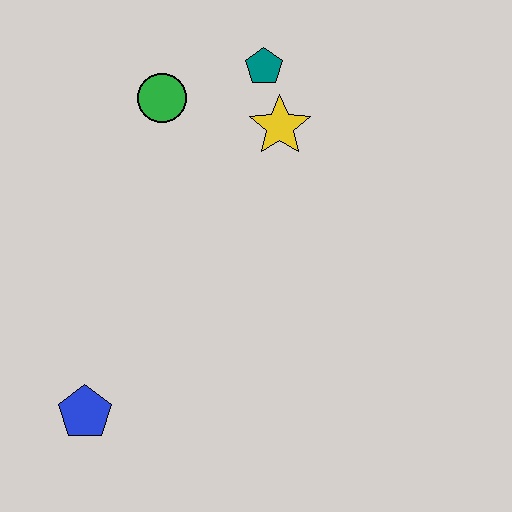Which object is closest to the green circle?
The teal pentagon is closest to the green circle.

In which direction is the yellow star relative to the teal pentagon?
The yellow star is below the teal pentagon.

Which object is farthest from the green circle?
The blue pentagon is farthest from the green circle.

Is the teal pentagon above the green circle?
Yes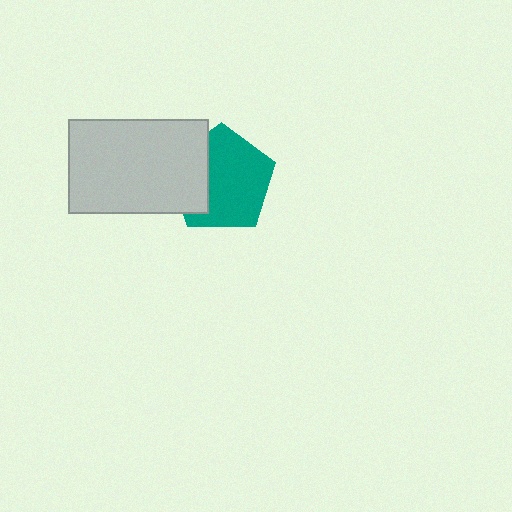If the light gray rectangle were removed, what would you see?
You would see the complete teal pentagon.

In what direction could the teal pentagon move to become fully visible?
The teal pentagon could move right. That would shift it out from behind the light gray rectangle entirely.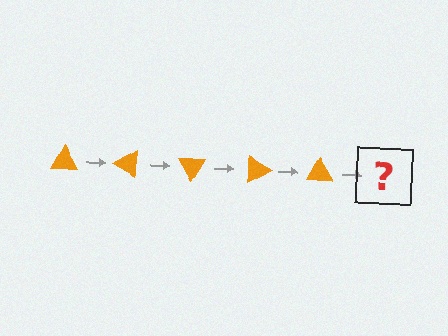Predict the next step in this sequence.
The next step is an orange triangle rotated 150 degrees.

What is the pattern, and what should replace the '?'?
The pattern is that the triangle rotates 30 degrees each step. The '?' should be an orange triangle rotated 150 degrees.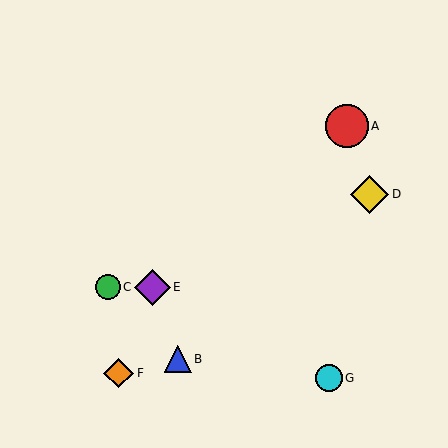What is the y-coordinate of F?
Object F is at y≈373.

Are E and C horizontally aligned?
Yes, both are at y≈287.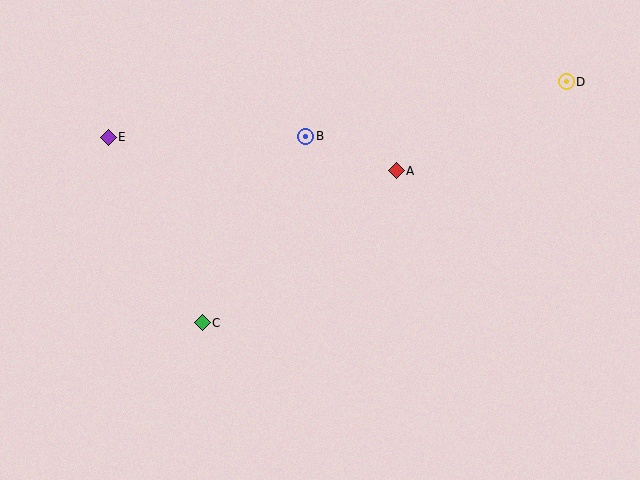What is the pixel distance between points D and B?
The distance between D and B is 266 pixels.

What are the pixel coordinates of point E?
Point E is at (108, 137).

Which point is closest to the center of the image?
Point A at (396, 171) is closest to the center.